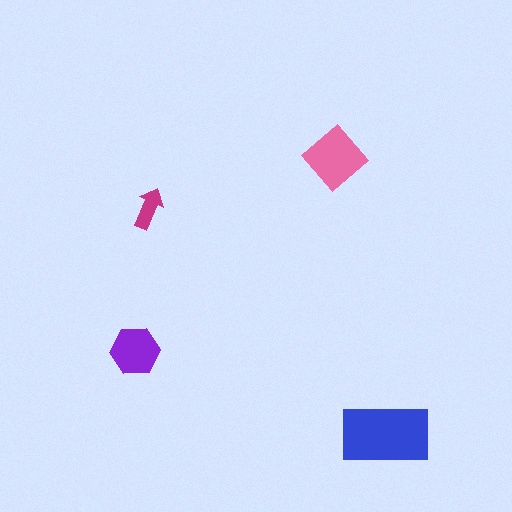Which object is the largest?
The blue rectangle.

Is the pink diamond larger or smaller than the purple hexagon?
Larger.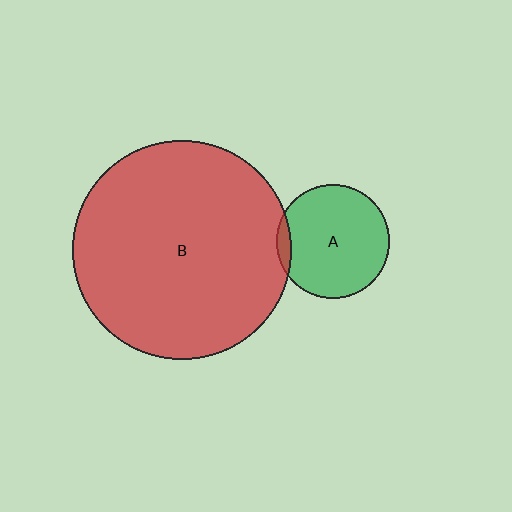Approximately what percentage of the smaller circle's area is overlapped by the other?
Approximately 5%.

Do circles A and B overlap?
Yes.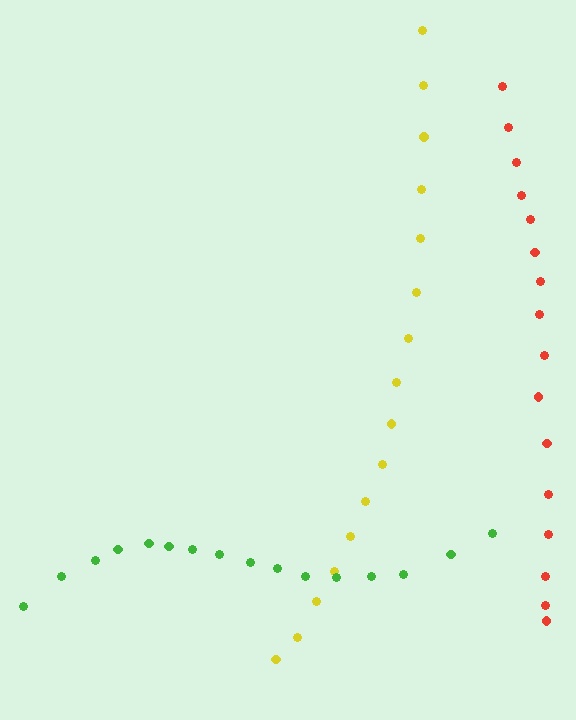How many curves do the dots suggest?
There are 3 distinct paths.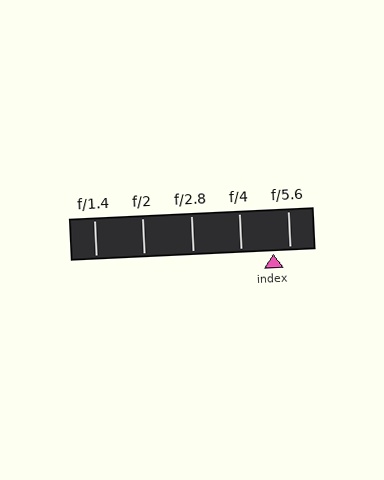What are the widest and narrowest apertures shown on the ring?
The widest aperture shown is f/1.4 and the narrowest is f/5.6.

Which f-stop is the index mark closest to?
The index mark is closest to f/5.6.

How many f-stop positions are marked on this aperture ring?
There are 5 f-stop positions marked.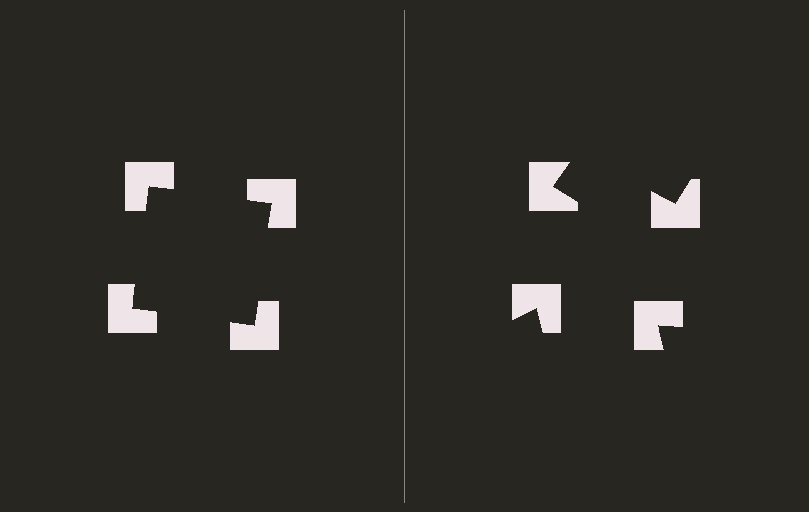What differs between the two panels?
The notched squares are positioned identically on both sides; only the wedge orientations differ. On the left they align to a square; on the right they are misaligned.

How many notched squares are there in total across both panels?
8 — 4 on each side.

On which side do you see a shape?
An illusory square appears on the left side. On the right side the wedge cuts are rotated, so no coherent shape forms.